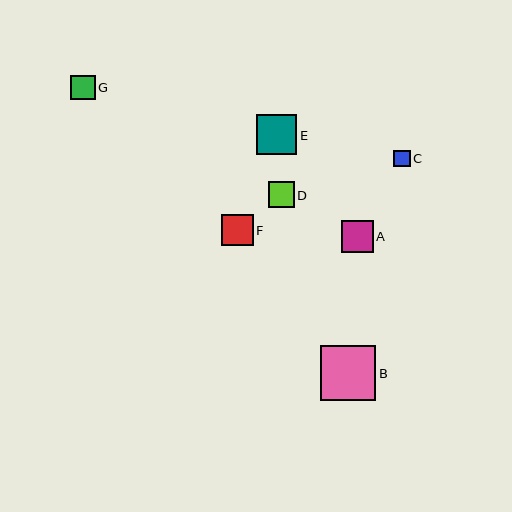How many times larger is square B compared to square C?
Square B is approximately 3.4 times the size of square C.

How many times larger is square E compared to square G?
Square E is approximately 1.7 times the size of square G.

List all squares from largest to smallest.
From largest to smallest: B, E, A, F, D, G, C.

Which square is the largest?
Square B is the largest with a size of approximately 56 pixels.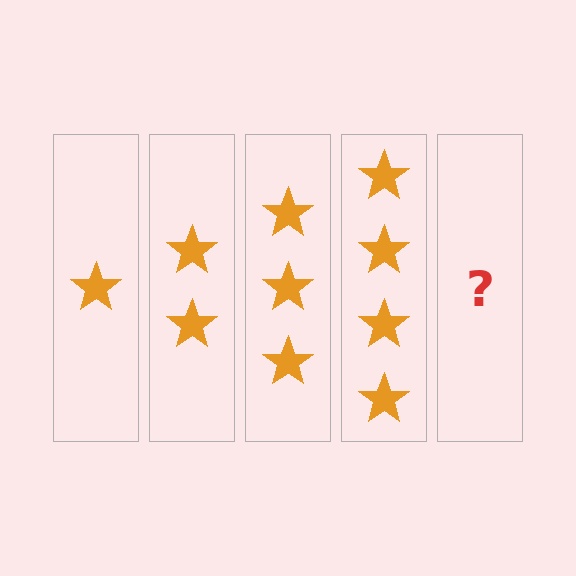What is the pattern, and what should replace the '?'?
The pattern is that each step adds one more star. The '?' should be 5 stars.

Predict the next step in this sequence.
The next step is 5 stars.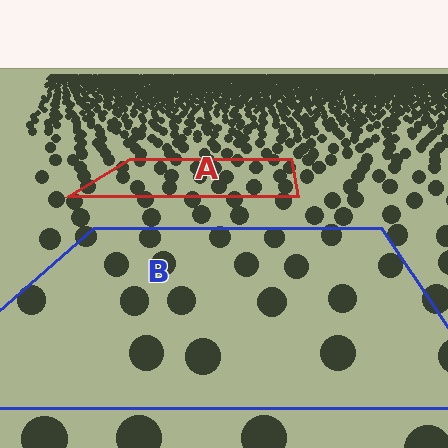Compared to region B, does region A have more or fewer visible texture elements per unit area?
Region A has more texture elements per unit area — they are packed more densely because it is farther away.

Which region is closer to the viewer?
Region B is closer. The texture elements there are larger and more spread out.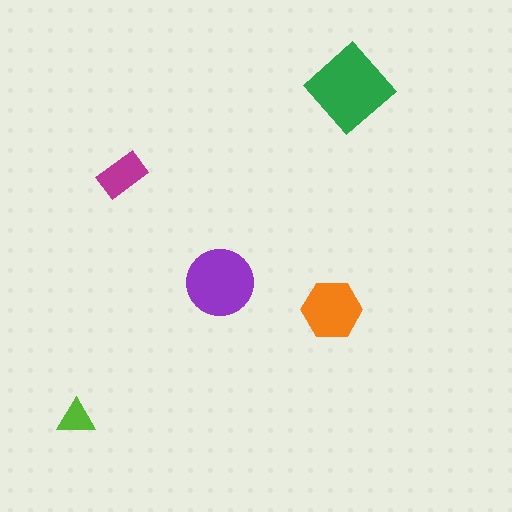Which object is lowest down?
The lime triangle is bottommost.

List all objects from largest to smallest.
The green diamond, the purple circle, the orange hexagon, the magenta rectangle, the lime triangle.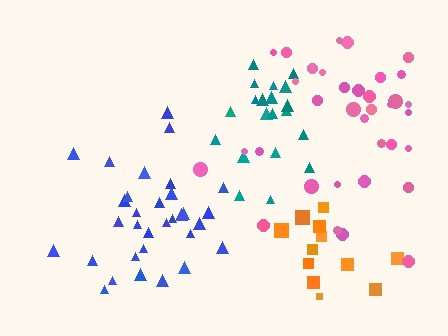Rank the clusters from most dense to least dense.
blue, teal, pink, orange.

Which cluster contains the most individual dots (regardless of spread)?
Pink (35).